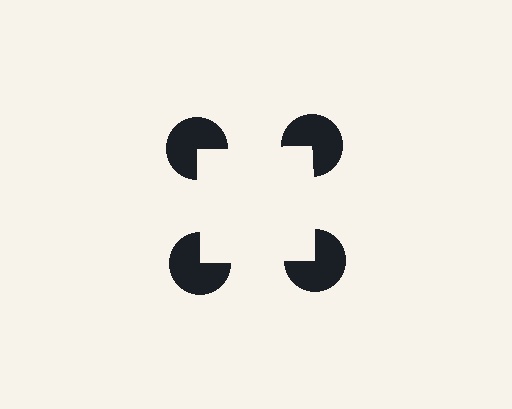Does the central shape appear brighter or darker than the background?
It typically appears slightly brighter than the background, even though no actual brightness change is drawn.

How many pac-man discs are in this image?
There are 4 — one at each vertex of the illusory square.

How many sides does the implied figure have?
4 sides.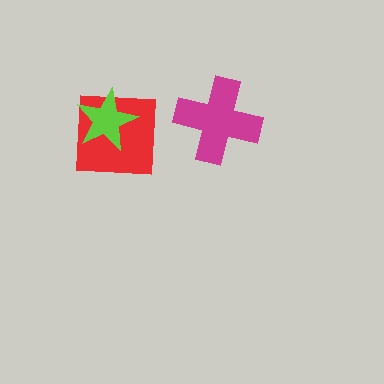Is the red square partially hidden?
Yes, it is partially covered by another shape.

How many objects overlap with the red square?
1 object overlaps with the red square.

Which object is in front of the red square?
The lime star is in front of the red square.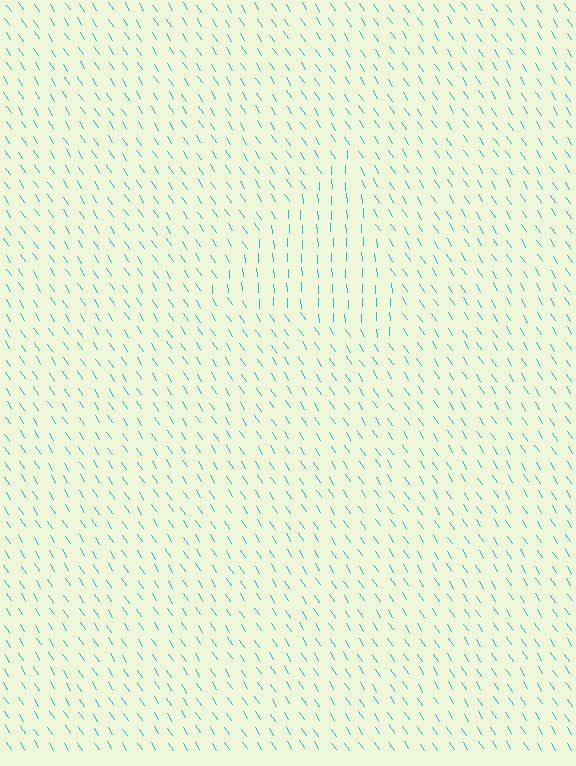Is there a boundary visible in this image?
Yes, there is a texture boundary formed by a change in line orientation.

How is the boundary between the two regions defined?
The boundary is defined purely by a change in line orientation (approximately 30 degrees difference). All lines are the same color and thickness.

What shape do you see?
I see a triangle.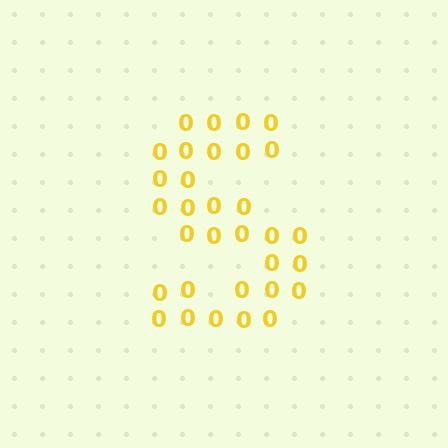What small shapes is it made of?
It is made of small digit 0's.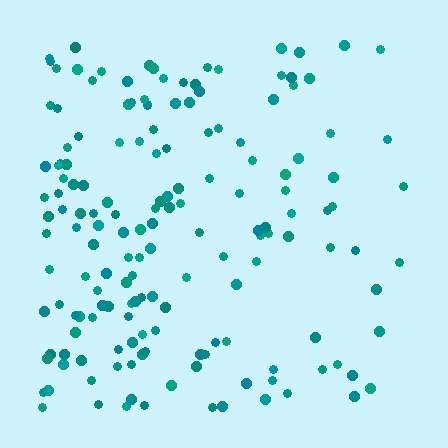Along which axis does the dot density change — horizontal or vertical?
Horizontal.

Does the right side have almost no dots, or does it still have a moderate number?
Still a moderate number, just noticeably fewer than the left.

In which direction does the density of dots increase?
From right to left, with the left side densest.